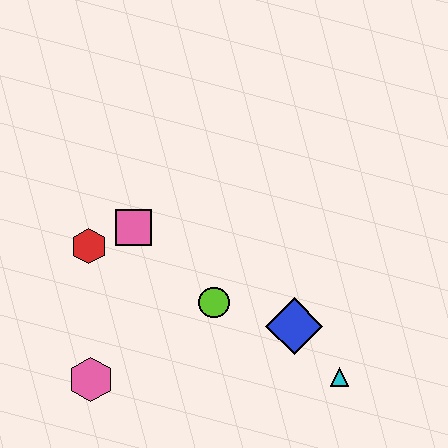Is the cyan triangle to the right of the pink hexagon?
Yes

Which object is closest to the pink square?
The red hexagon is closest to the pink square.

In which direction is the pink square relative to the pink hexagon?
The pink square is above the pink hexagon.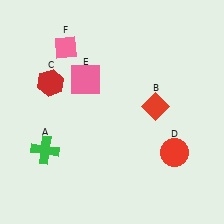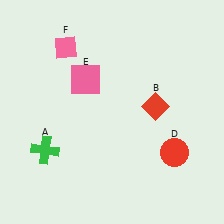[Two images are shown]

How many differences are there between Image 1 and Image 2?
There is 1 difference between the two images.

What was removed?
The red hexagon (C) was removed in Image 2.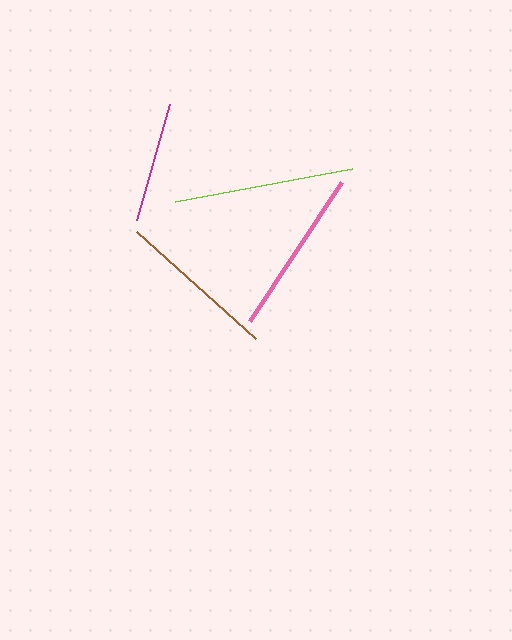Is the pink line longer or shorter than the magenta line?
The pink line is longer than the magenta line.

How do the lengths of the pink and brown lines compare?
The pink and brown lines are approximately the same length.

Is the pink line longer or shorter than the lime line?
The lime line is longer than the pink line.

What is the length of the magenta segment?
The magenta segment is approximately 120 pixels long.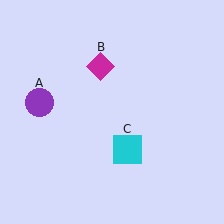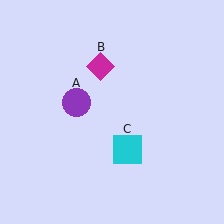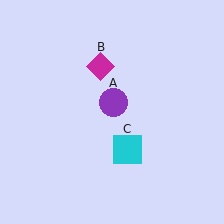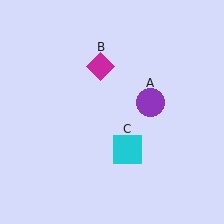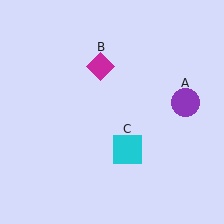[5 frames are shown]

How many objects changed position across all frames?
1 object changed position: purple circle (object A).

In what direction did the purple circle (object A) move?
The purple circle (object A) moved right.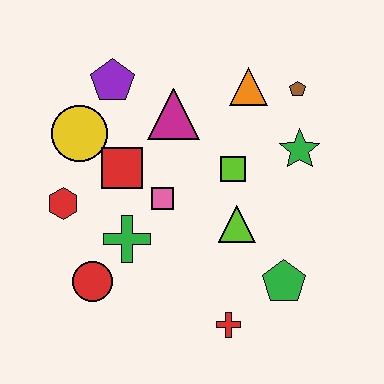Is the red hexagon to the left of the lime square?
Yes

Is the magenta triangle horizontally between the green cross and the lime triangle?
Yes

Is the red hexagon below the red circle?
No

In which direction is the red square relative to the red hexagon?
The red square is to the right of the red hexagon.